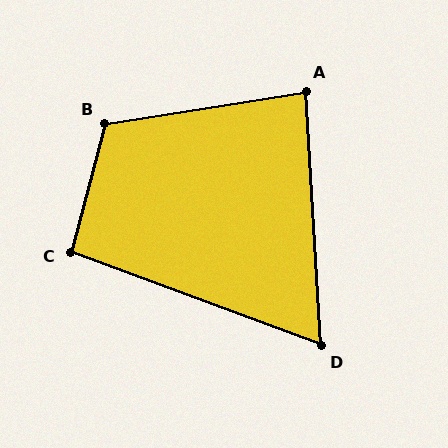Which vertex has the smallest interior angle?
D, at approximately 66 degrees.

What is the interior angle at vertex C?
Approximately 96 degrees (obtuse).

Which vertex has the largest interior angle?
B, at approximately 114 degrees.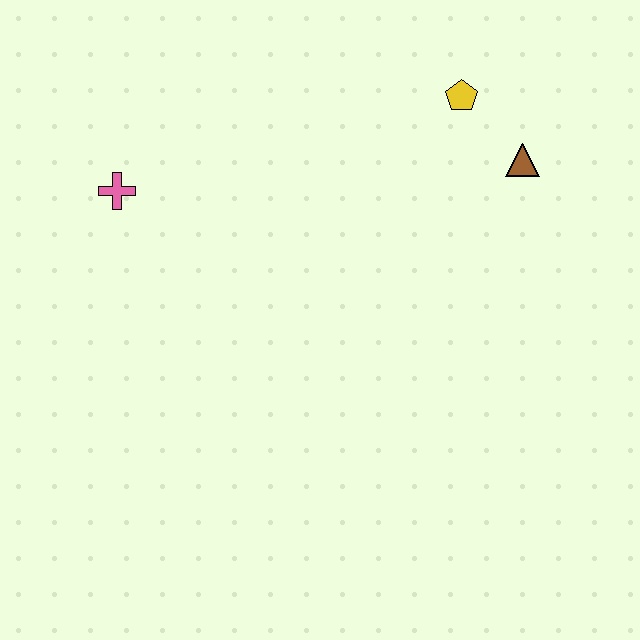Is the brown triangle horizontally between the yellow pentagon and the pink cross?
No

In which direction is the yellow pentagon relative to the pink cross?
The yellow pentagon is to the right of the pink cross.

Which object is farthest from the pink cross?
The brown triangle is farthest from the pink cross.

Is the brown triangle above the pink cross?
Yes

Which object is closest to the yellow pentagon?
The brown triangle is closest to the yellow pentagon.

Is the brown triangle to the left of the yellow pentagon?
No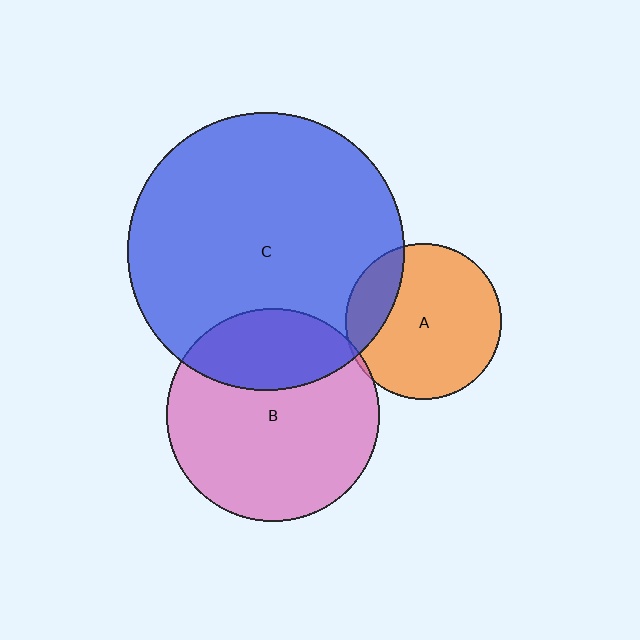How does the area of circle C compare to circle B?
Approximately 1.7 times.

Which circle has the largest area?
Circle C (blue).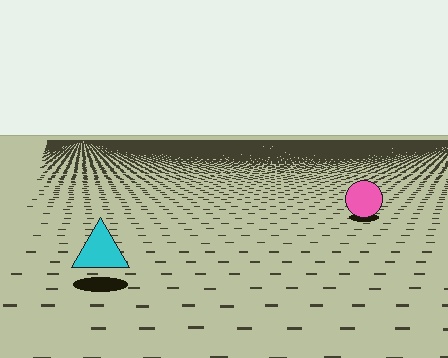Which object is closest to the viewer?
The cyan triangle is closest. The texture marks near it are larger and more spread out.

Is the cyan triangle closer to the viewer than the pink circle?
Yes. The cyan triangle is closer — you can tell from the texture gradient: the ground texture is coarser near it.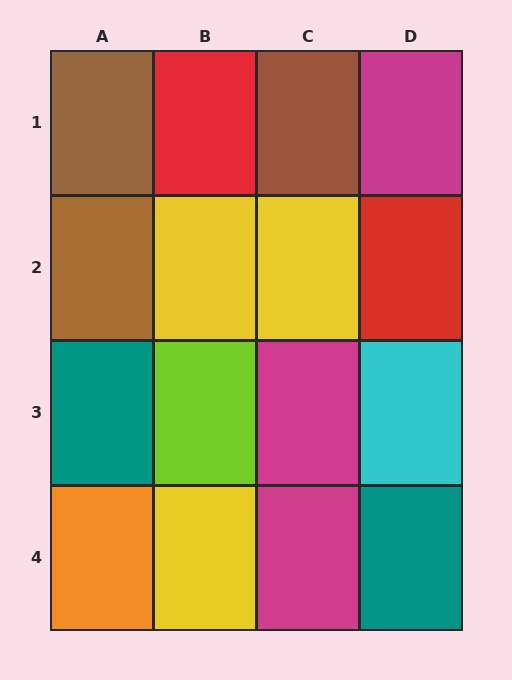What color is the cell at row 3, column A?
Teal.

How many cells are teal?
2 cells are teal.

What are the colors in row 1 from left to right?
Brown, red, brown, magenta.